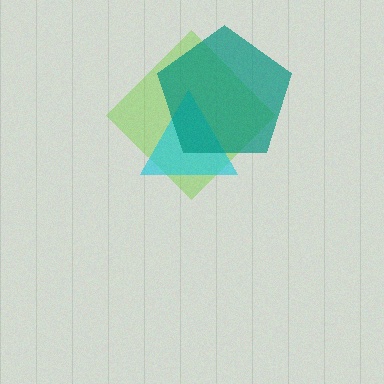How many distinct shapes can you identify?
There are 3 distinct shapes: a lime diamond, a cyan triangle, a teal pentagon.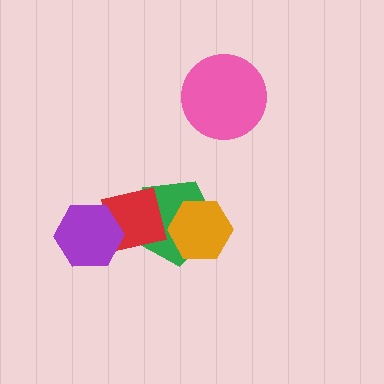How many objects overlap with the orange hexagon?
1 object overlaps with the orange hexagon.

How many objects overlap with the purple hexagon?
1 object overlaps with the purple hexagon.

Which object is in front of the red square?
The purple hexagon is in front of the red square.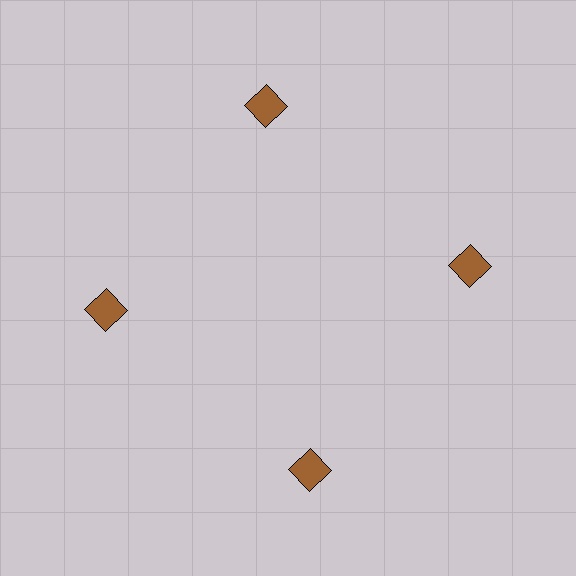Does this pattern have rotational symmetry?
Yes, this pattern has 4-fold rotational symmetry. It looks the same after rotating 90 degrees around the center.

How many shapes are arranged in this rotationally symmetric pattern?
There are 4 shapes, arranged in 4 groups of 1.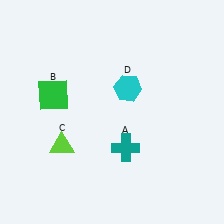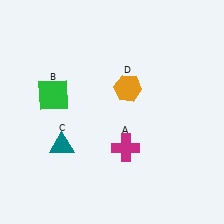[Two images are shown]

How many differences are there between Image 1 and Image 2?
There are 3 differences between the two images.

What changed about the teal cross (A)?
In Image 1, A is teal. In Image 2, it changed to magenta.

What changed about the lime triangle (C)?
In Image 1, C is lime. In Image 2, it changed to teal.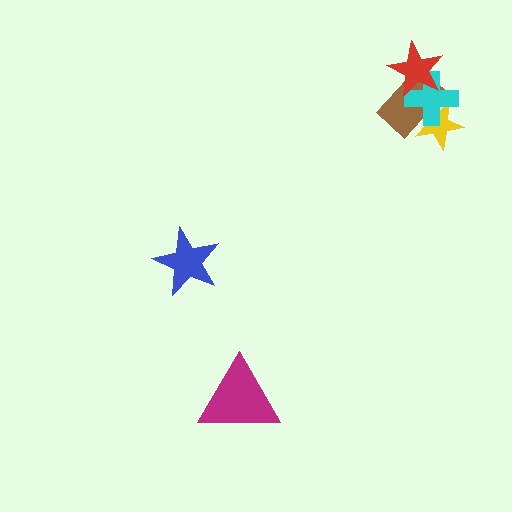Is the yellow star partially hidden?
Yes, it is partially covered by another shape.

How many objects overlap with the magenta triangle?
0 objects overlap with the magenta triangle.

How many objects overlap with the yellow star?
2 objects overlap with the yellow star.